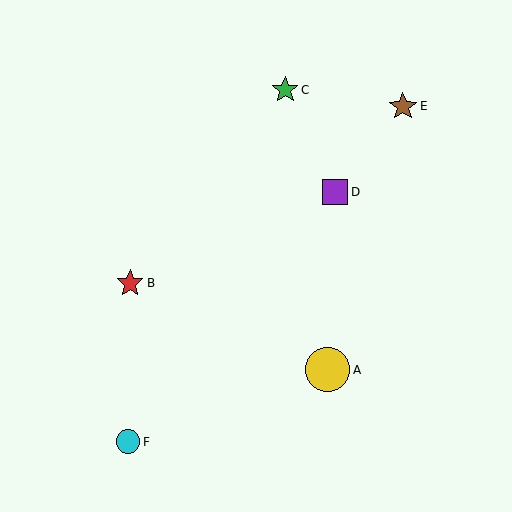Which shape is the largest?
The yellow circle (labeled A) is the largest.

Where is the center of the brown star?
The center of the brown star is at (403, 106).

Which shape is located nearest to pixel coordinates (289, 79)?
The green star (labeled C) at (285, 90) is nearest to that location.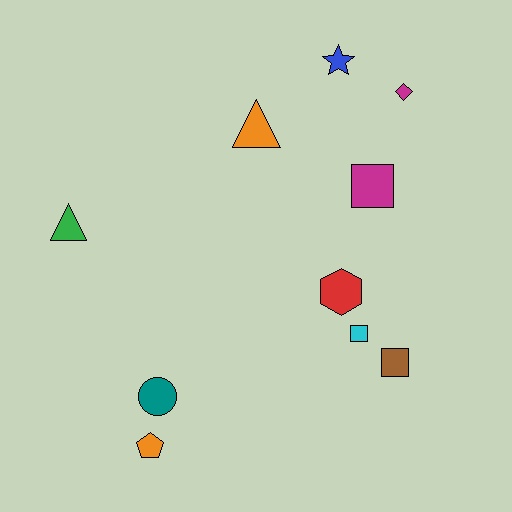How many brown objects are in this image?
There is 1 brown object.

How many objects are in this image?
There are 10 objects.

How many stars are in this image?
There is 1 star.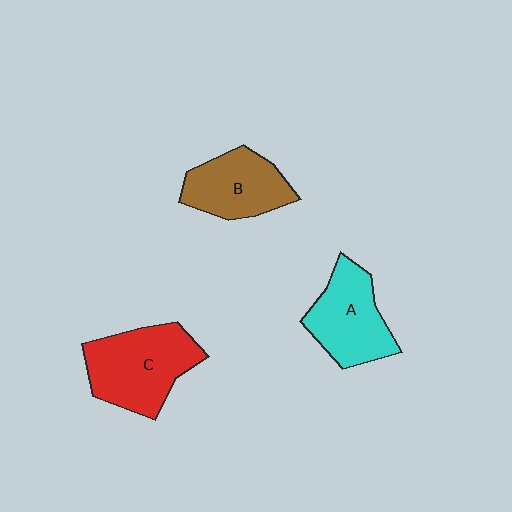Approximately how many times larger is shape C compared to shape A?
Approximately 1.2 times.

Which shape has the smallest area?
Shape B (brown).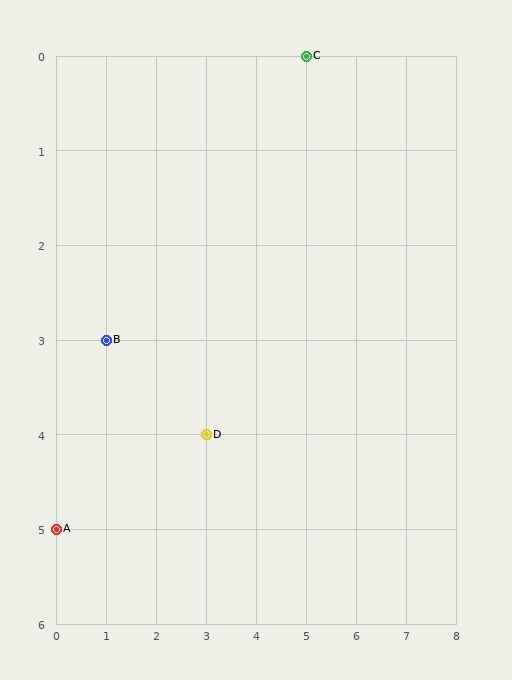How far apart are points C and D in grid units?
Points C and D are 2 columns and 4 rows apart (about 4.5 grid units diagonally).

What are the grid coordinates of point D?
Point D is at grid coordinates (3, 4).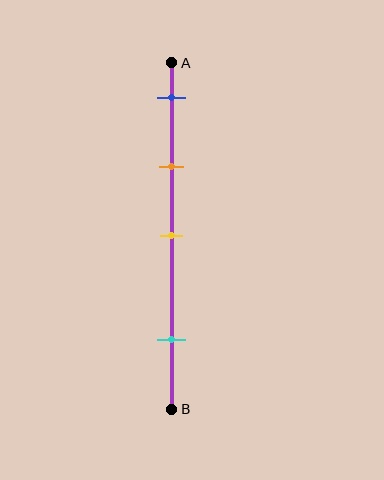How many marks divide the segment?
There are 4 marks dividing the segment.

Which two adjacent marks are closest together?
The blue and orange marks are the closest adjacent pair.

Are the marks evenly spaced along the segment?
No, the marks are not evenly spaced.